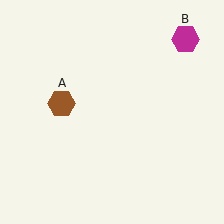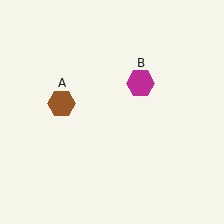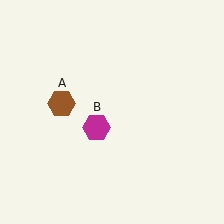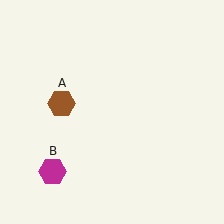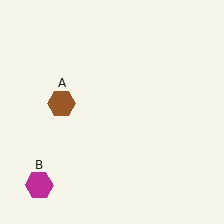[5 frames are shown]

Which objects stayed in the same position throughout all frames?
Brown hexagon (object A) remained stationary.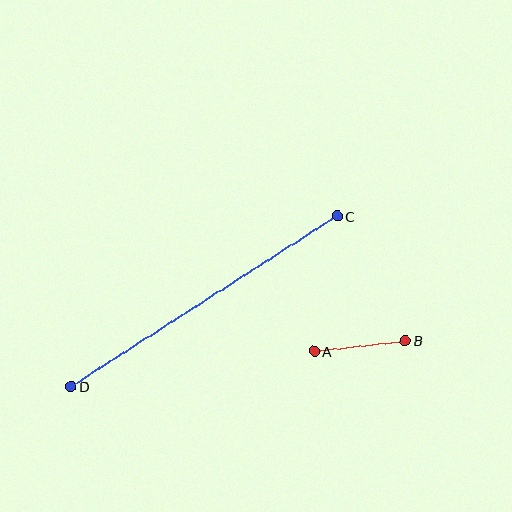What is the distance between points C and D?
The distance is approximately 316 pixels.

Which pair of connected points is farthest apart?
Points C and D are farthest apart.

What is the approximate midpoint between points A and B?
The midpoint is at approximately (360, 346) pixels.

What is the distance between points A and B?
The distance is approximately 92 pixels.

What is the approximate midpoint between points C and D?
The midpoint is at approximately (204, 301) pixels.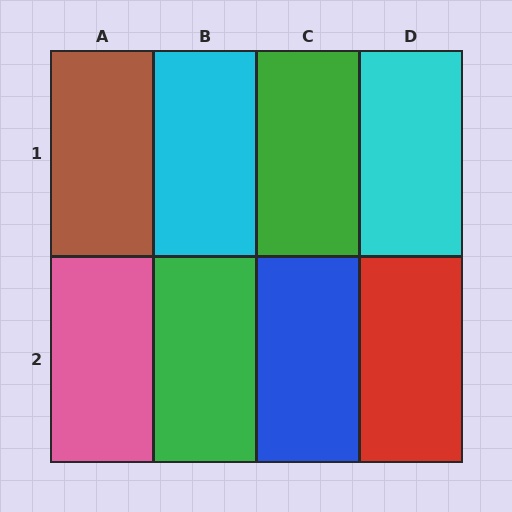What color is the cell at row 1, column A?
Brown.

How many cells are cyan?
2 cells are cyan.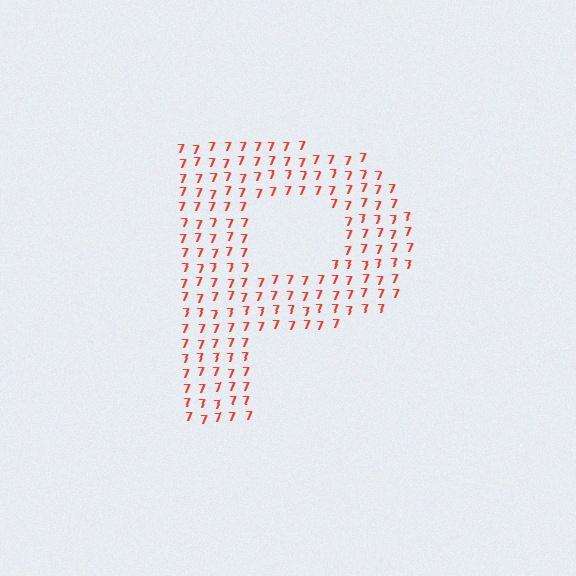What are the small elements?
The small elements are digit 7's.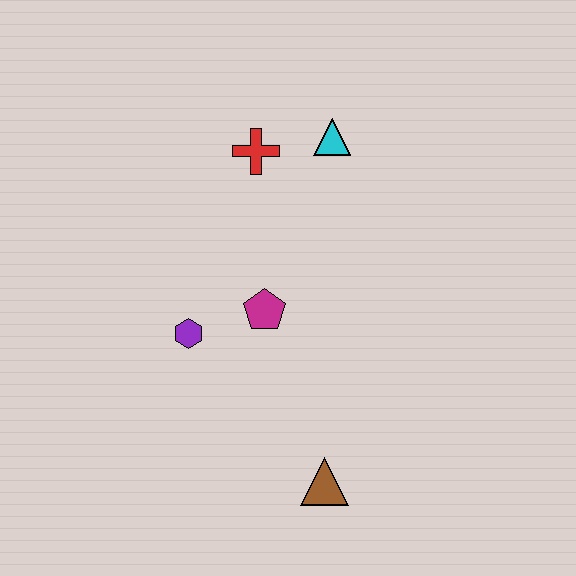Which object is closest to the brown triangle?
The magenta pentagon is closest to the brown triangle.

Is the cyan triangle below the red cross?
No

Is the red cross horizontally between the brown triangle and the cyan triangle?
No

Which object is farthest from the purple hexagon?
The cyan triangle is farthest from the purple hexagon.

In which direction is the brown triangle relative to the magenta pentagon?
The brown triangle is below the magenta pentagon.